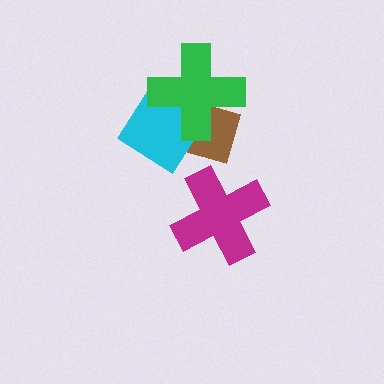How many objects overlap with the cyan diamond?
2 objects overlap with the cyan diamond.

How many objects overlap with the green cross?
2 objects overlap with the green cross.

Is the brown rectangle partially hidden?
Yes, it is partially covered by another shape.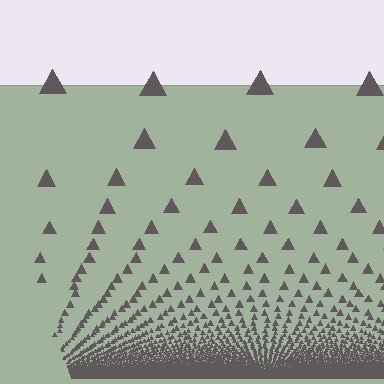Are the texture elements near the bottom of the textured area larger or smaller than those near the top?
Smaller. The gradient is inverted — elements near the bottom are smaller and denser.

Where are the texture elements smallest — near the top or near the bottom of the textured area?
Near the bottom.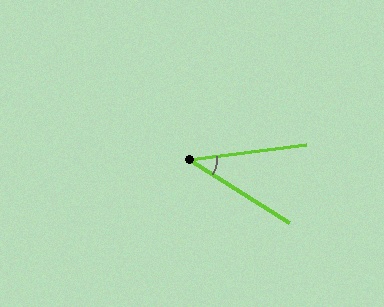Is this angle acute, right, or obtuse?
It is acute.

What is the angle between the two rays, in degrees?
Approximately 40 degrees.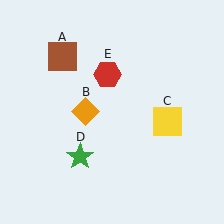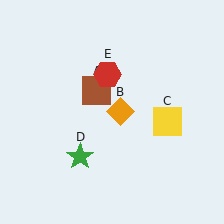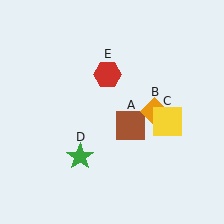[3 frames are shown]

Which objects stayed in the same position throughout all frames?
Yellow square (object C) and green star (object D) and red hexagon (object E) remained stationary.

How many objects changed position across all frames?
2 objects changed position: brown square (object A), orange diamond (object B).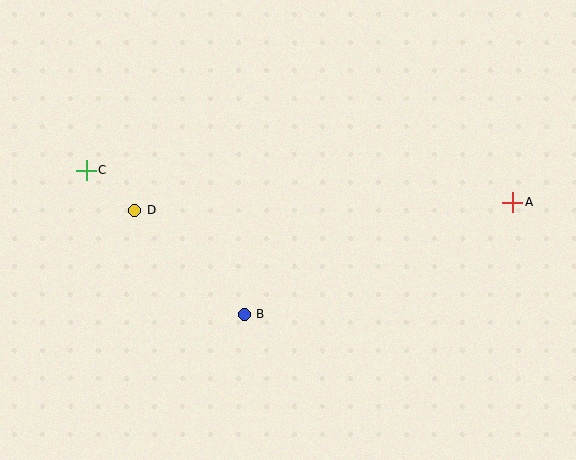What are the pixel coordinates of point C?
Point C is at (86, 170).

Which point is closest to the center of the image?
Point B at (244, 314) is closest to the center.